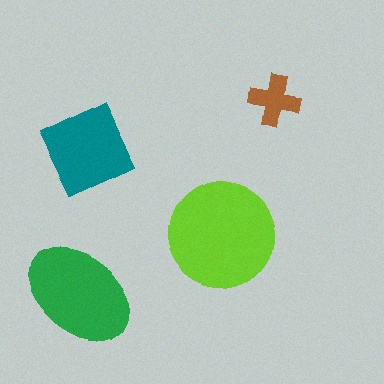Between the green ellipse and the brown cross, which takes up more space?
The green ellipse.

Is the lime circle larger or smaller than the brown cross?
Larger.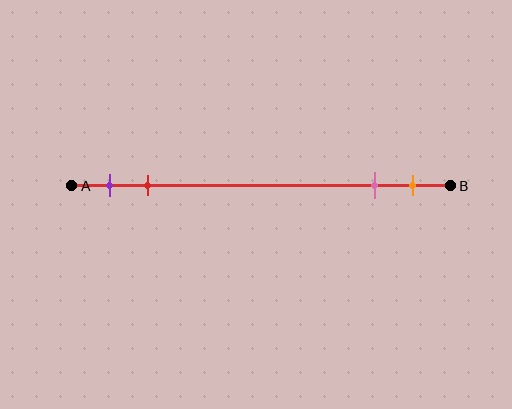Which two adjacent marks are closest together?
The pink and orange marks are the closest adjacent pair.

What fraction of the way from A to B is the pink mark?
The pink mark is approximately 80% (0.8) of the way from A to B.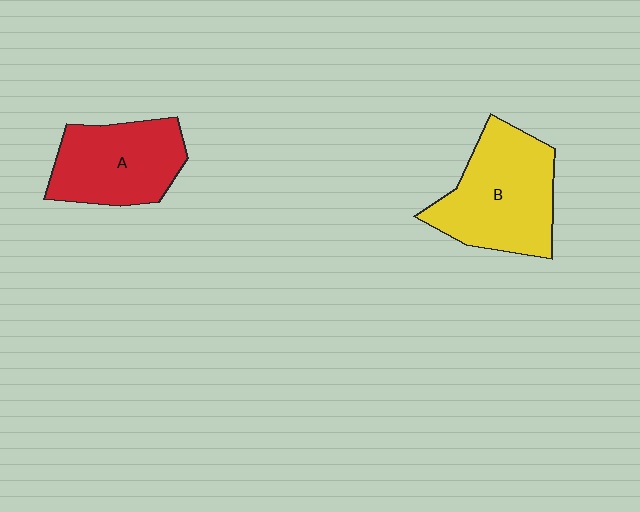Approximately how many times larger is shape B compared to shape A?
Approximately 1.2 times.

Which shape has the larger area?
Shape B (yellow).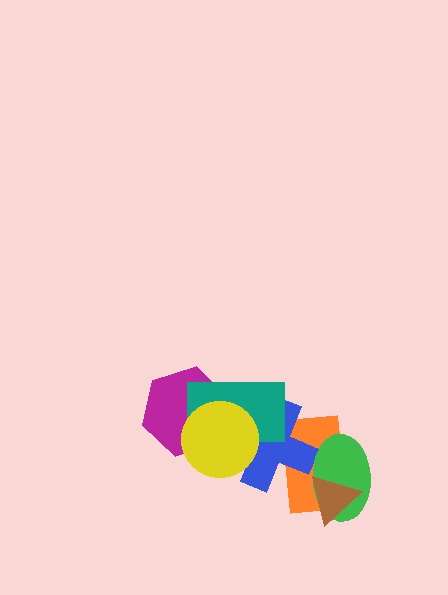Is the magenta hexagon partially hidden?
Yes, it is partially covered by another shape.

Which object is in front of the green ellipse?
The brown triangle is in front of the green ellipse.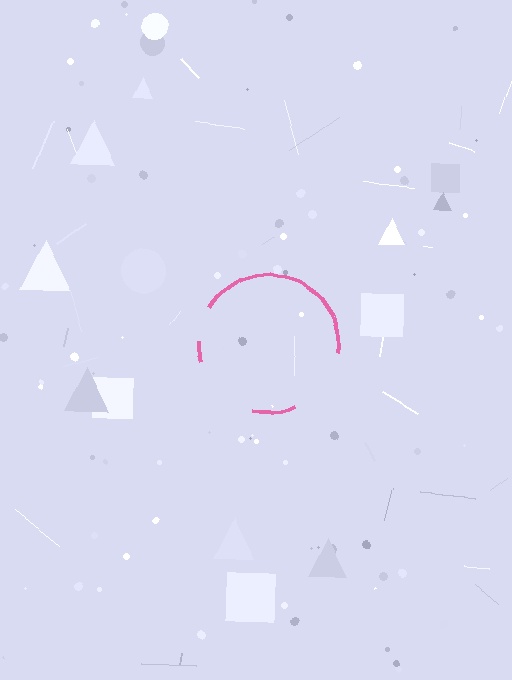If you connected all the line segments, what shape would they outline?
They would outline a circle.